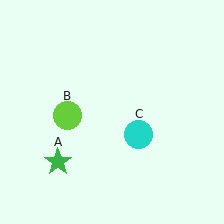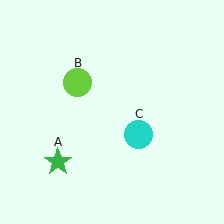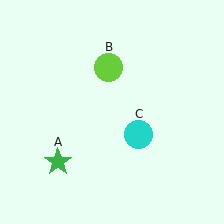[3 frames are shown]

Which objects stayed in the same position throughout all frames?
Green star (object A) and cyan circle (object C) remained stationary.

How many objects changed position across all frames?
1 object changed position: lime circle (object B).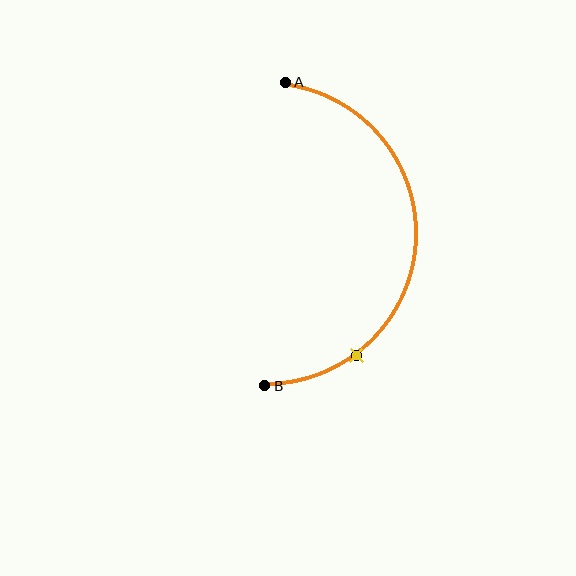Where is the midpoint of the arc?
The arc midpoint is the point on the curve farthest from the straight line joining A and B. It sits to the right of that line.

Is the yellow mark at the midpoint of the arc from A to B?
No. The yellow mark lies on the arc but is closer to endpoint B. The arc midpoint would be at the point on the curve equidistant along the arc from both A and B.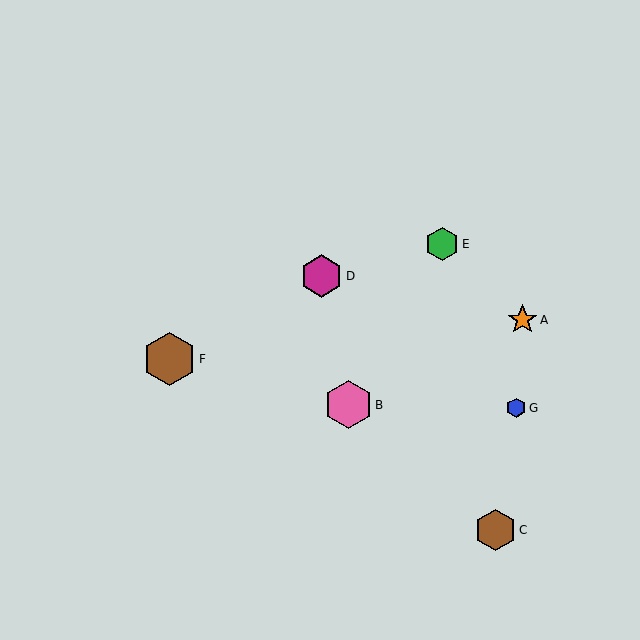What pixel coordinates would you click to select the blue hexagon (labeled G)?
Click at (516, 408) to select the blue hexagon G.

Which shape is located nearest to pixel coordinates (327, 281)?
The magenta hexagon (labeled D) at (322, 276) is nearest to that location.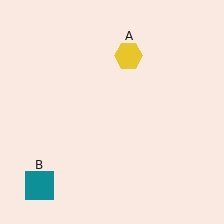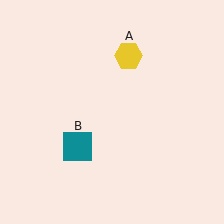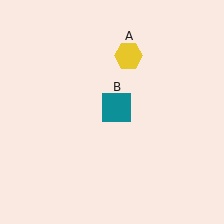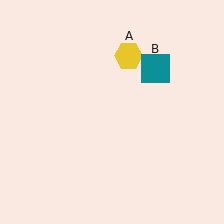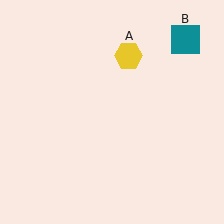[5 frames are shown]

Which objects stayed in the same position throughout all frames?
Yellow hexagon (object A) remained stationary.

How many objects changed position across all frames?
1 object changed position: teal square (object B).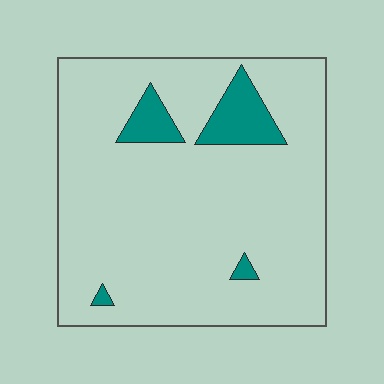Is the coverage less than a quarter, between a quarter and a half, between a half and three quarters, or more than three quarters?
Less than a quarter.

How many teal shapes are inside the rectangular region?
4.